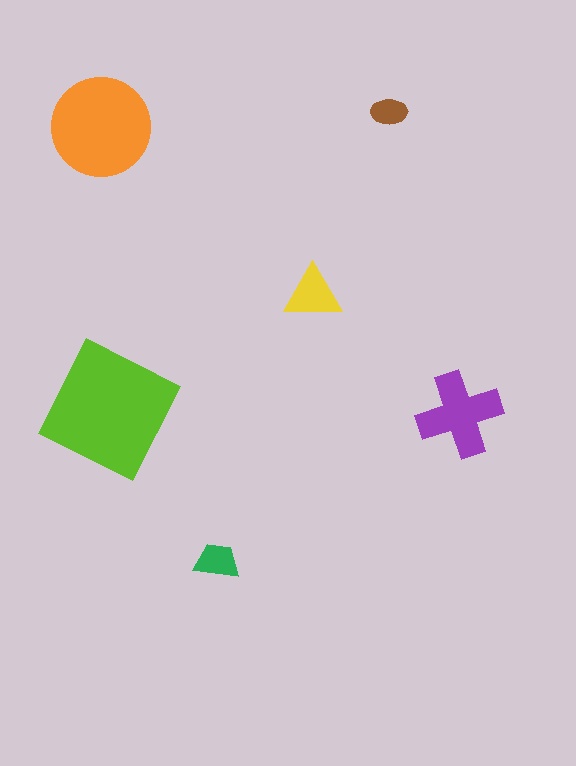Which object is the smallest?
The brown ellipse.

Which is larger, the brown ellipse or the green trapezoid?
The green trapezoid.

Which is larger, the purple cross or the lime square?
The lime square.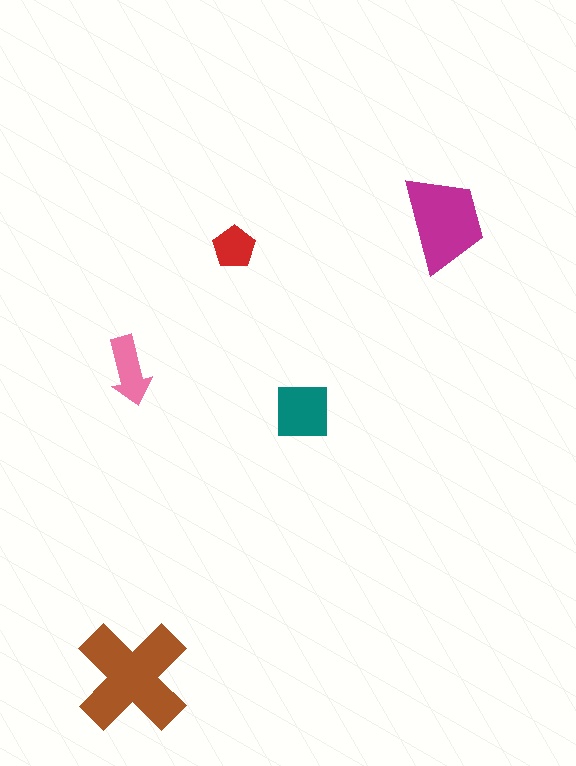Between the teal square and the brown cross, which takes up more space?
The brown cross.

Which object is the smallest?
The red pentagon.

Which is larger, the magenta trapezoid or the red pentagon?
The magenta trapezoid.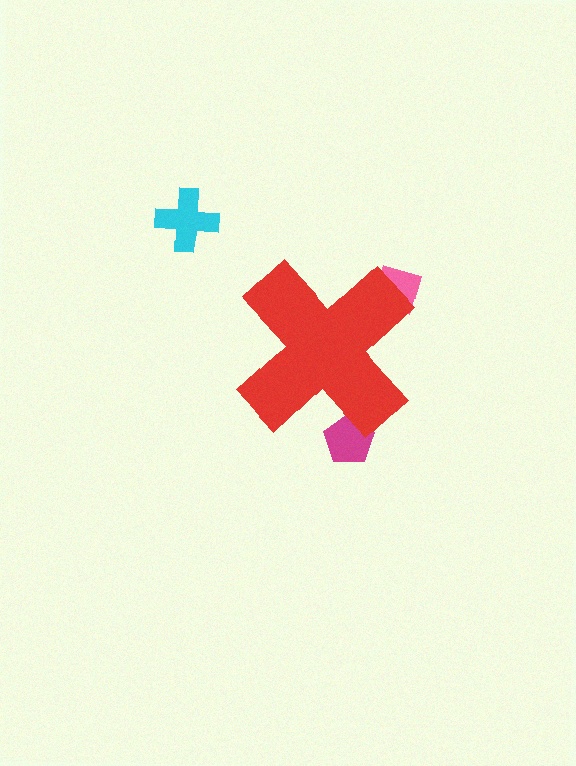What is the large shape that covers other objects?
A red cross.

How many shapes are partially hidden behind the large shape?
2 shapes are partially hidden.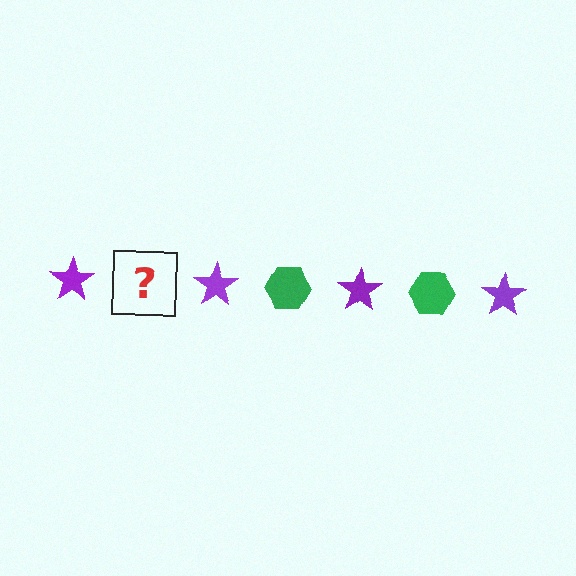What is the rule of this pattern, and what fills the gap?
The rule is that the pattern alternates between purple star and green hexagon. The gap should be filled with a green hexagon.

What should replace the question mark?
The question mark should be replaced with a green hexagon.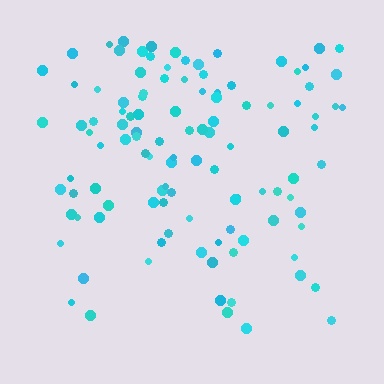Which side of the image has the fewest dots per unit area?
The bottom.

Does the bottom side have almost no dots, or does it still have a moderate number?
Still a moderate number, just noticeably fewer than the top.